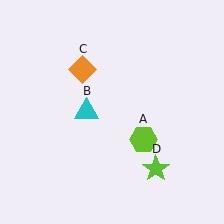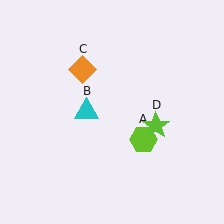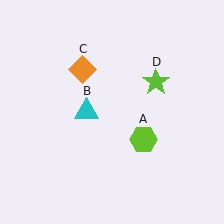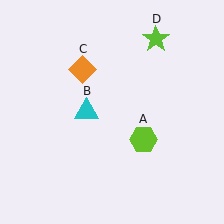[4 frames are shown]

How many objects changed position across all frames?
1 object changed position: lime star (object D).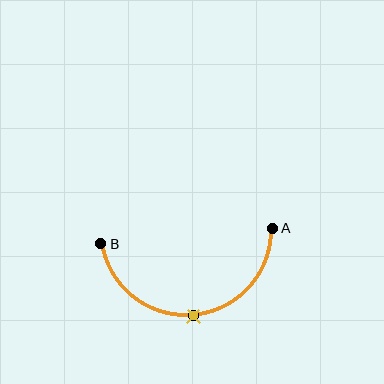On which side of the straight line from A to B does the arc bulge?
The arc bulges below the straight line connecting A and B.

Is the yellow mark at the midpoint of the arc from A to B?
Yes. The yellow mark lies on the arc at equal arc-length from both A and B — it is the arc midpoint.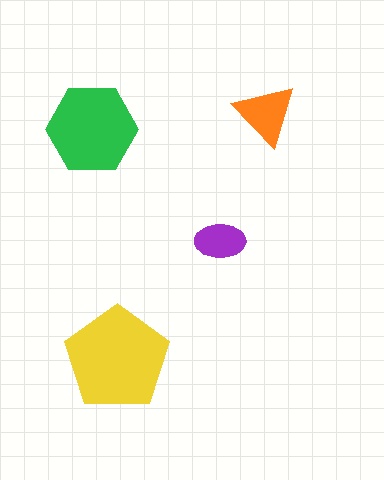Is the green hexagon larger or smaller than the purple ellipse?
Larger.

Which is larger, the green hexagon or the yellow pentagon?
The yellow pentagon.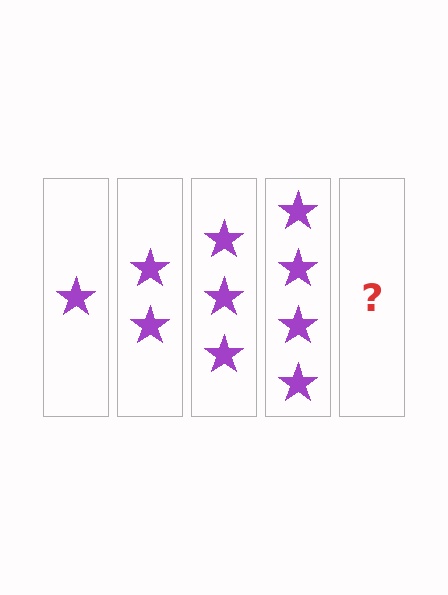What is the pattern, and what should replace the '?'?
The pattern is that each step adds one more star. The '?' should be 5 stars.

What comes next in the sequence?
The next element should be 5 stars.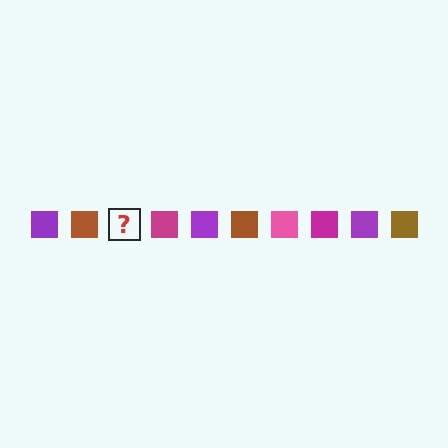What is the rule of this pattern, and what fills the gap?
The rule is that the pattern cycles through purple, brown, pink, magenta squares. The gap should be filled with a pink square.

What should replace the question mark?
The question mark should be replaced with a pink square.